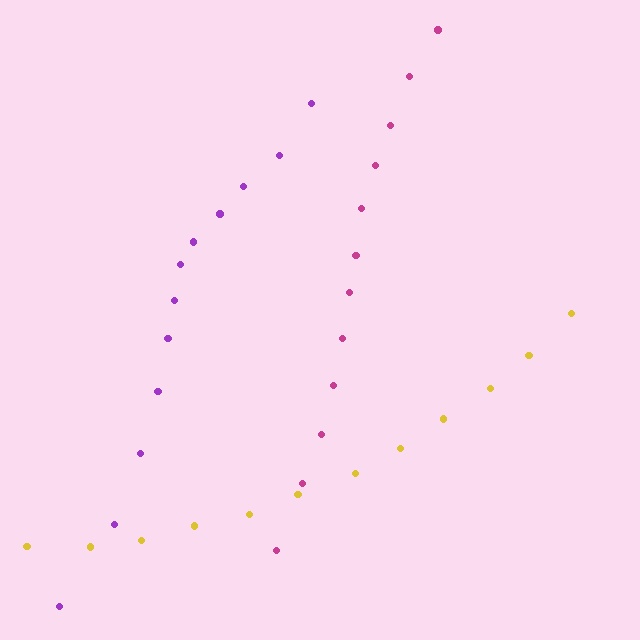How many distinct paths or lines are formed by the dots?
There are 3 distinct paths.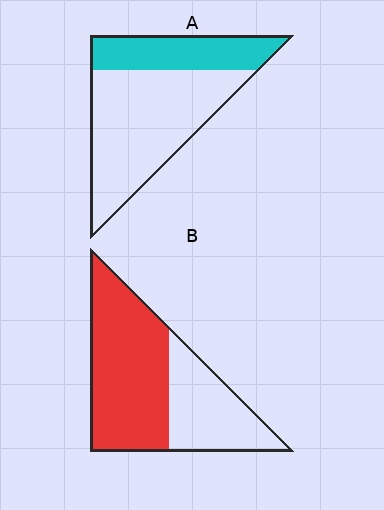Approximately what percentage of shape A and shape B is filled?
A is approximately 30% and B is approximately 60%.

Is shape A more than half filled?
No.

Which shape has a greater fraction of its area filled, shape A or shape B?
Shape B.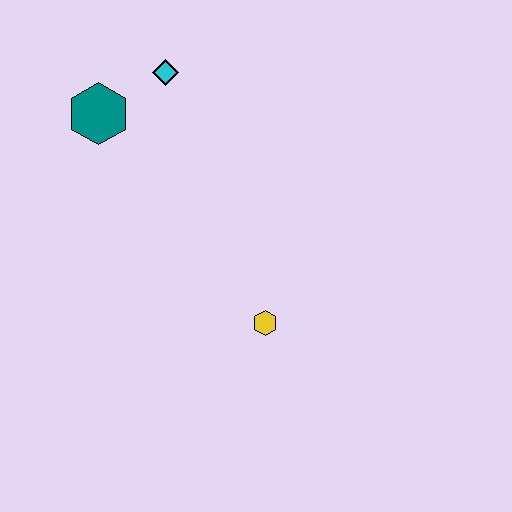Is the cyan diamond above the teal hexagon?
Yes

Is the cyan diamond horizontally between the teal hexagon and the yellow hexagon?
Yes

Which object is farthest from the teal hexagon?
The yellow hexagon is farthest from the teal hexagon.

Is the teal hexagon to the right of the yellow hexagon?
No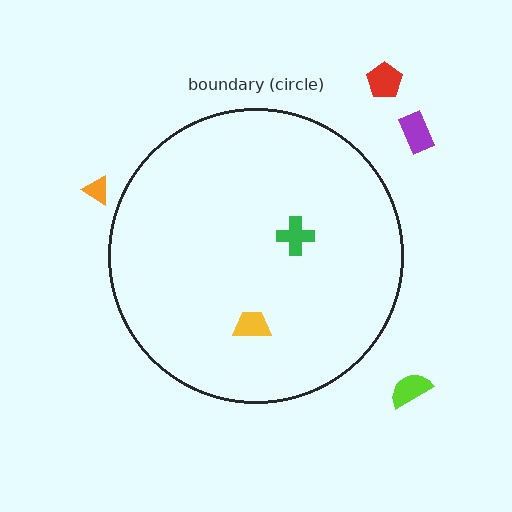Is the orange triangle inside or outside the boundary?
Outside.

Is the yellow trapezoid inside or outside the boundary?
Inside.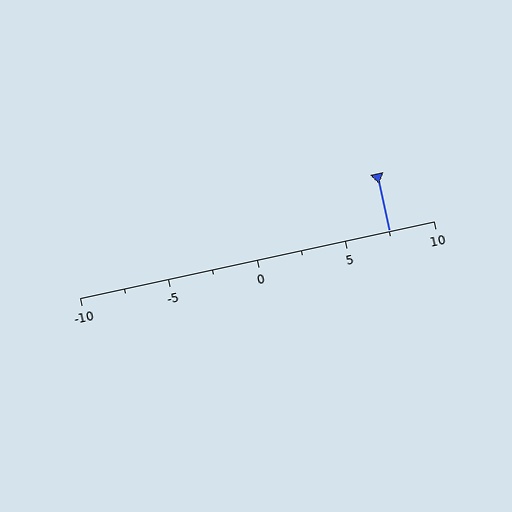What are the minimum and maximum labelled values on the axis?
The axis runs from -10 to 10.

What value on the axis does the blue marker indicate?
The marker indicates approximately 7.5.